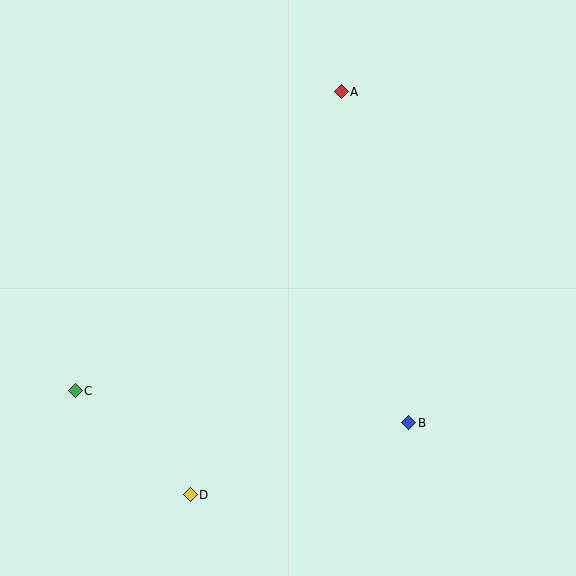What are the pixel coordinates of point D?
Point D is at (190, 495).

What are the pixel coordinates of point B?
Point B is at (409, 423).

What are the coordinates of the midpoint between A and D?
The midpoint between A and D is at (266, 293).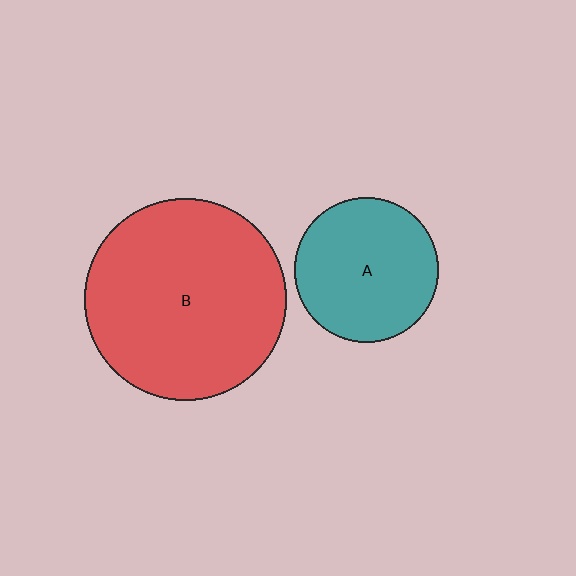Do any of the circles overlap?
No, none of the circles overlap.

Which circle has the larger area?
Circle B (red).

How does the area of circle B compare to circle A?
Approximately 2.0 times.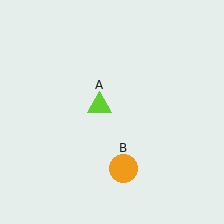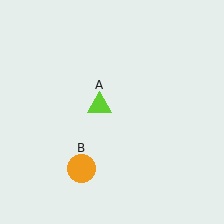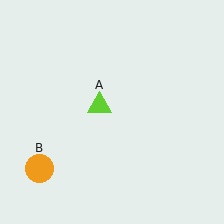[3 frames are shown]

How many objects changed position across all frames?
1 object changed position: orange circle (object B).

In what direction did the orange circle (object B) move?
The orange circle (object B) moved left.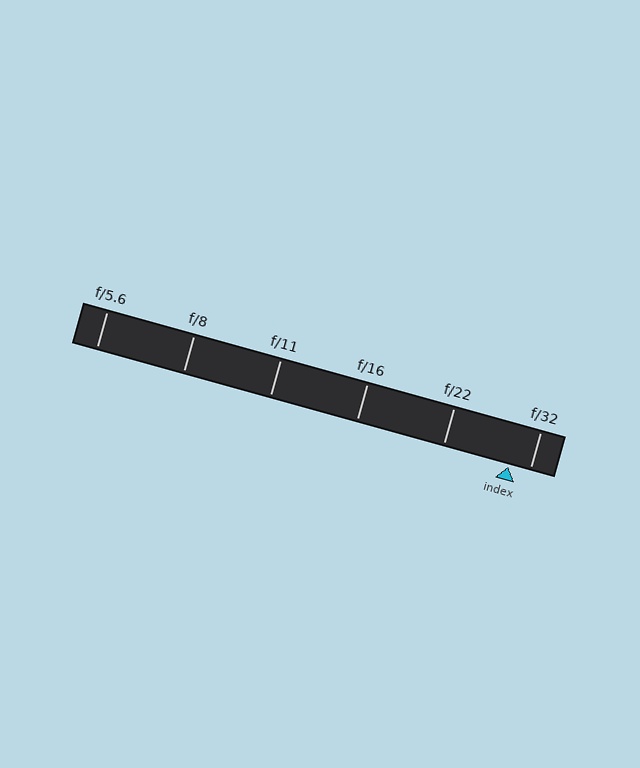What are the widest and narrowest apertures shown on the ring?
The widest aperture shown is f/5.6 and the narrowest is f/32.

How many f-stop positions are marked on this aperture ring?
There are 6 f-stop positions marked.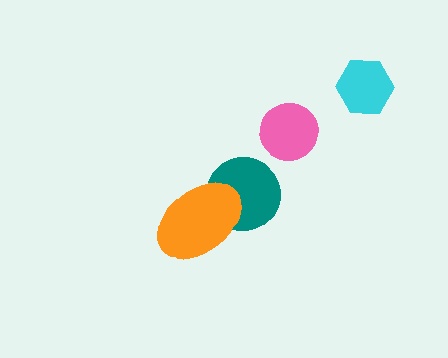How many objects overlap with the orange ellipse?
1 object overlaps with the orange ellipse.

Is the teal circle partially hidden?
Yes, it is partially covered by another shape.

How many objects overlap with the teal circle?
1 object overlaps with the teal circle.